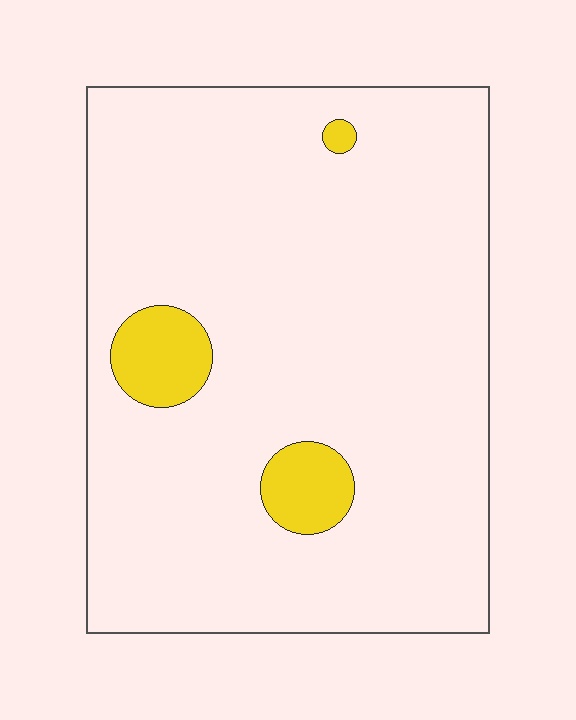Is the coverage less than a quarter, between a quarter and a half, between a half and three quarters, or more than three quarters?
Less than a quarter.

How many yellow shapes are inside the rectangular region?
3.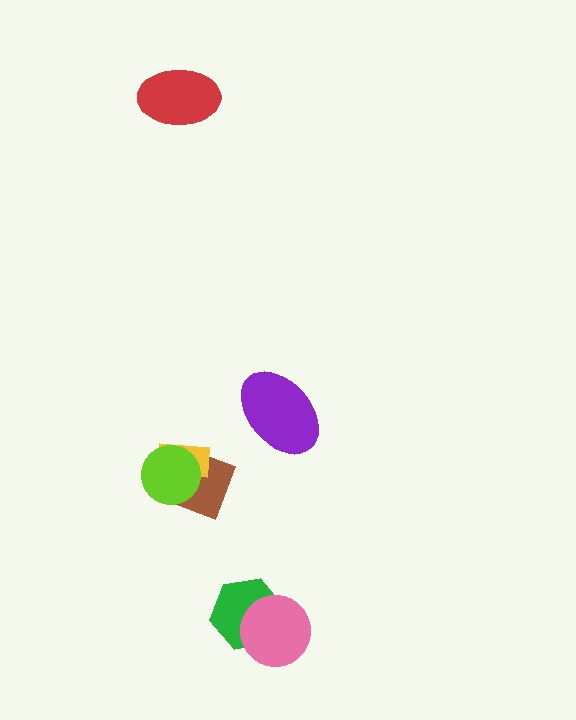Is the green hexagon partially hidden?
Yes, it is partially covered by another shape.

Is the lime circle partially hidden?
No, no other shape covers it.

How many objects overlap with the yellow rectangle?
2 objects overlap with the yellow rectangle.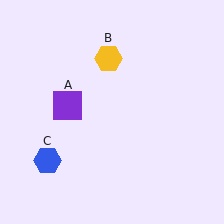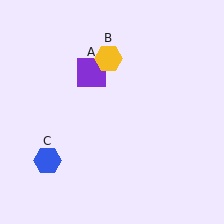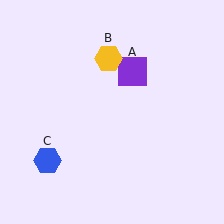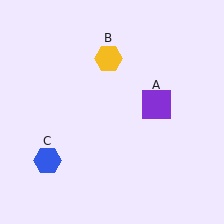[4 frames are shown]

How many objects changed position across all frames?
1 object changed position: purple square (object A).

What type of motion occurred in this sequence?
The purple square (object A) rotated clockwise around the center of the scene.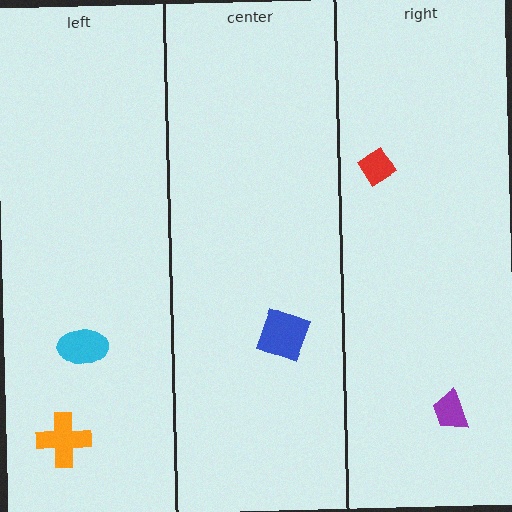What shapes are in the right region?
The purple trapezoid, the red diamond.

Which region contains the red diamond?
The right region.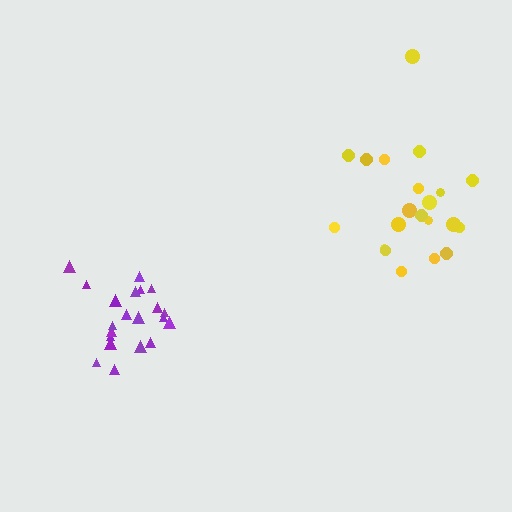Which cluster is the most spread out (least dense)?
Yellow.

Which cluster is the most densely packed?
Purple.